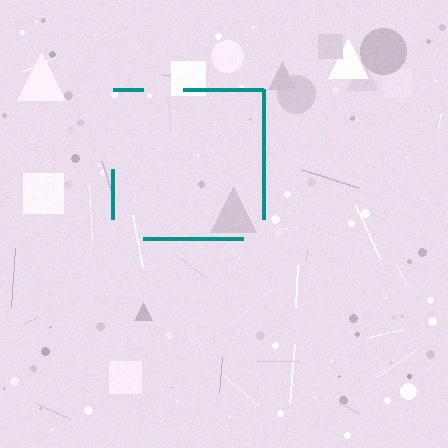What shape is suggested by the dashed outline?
The dashed outline suggests a square.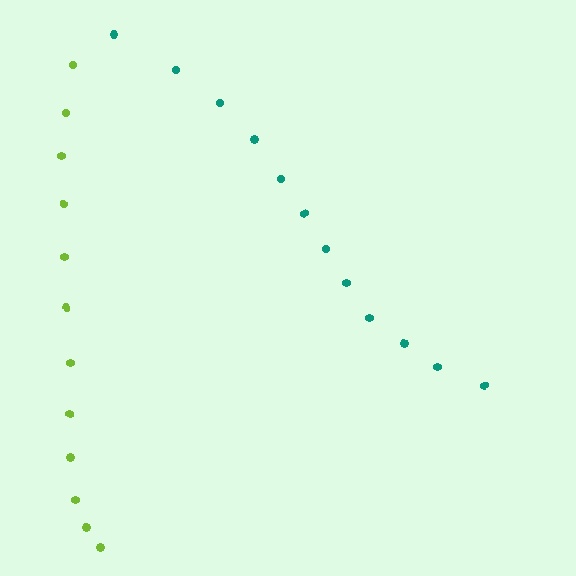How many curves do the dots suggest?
There are 2 distinct paths.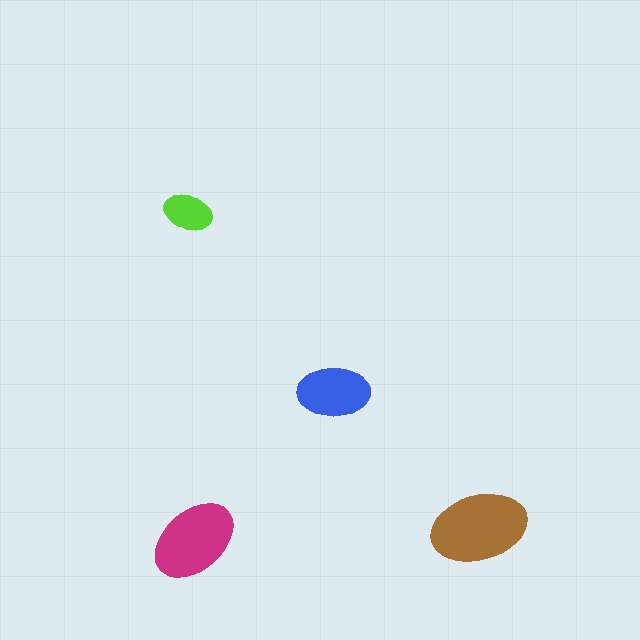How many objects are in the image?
There are 4 objects in the image.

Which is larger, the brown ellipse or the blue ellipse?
The brown one.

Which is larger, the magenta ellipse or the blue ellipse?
The magenta one.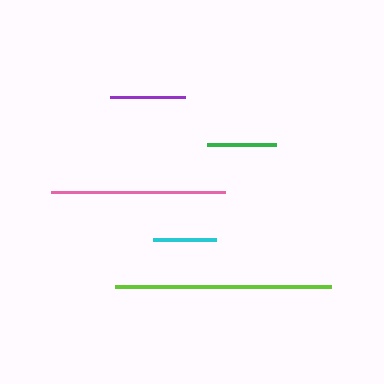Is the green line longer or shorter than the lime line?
The lime line is longer than the green line.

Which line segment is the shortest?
The cyan line is the shortest at approximately 63 pixels.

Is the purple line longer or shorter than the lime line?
The lime line is longer than the purple line.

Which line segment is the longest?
The lime line is the longest at approximately 217 pixels.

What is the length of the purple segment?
The purple segment is approximately 75 pixels long.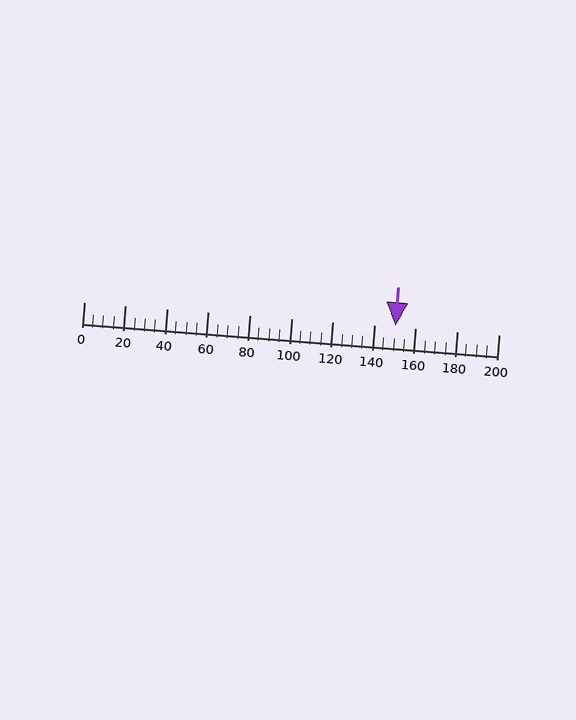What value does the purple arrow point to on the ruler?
The purple arrow points to approximately 150.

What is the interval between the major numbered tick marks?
The major tick marks are spaced 20 units apart.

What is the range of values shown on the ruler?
The ruler shows values from 0 to 200.